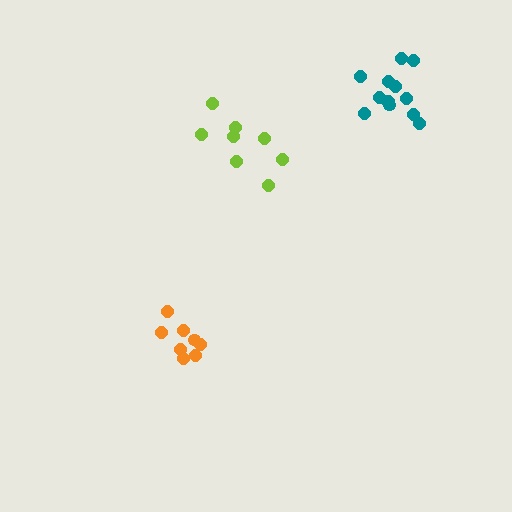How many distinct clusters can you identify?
There are 3 distinct clusters.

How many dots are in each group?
Group 1: 8 dots, Group 2: 8 dots, Group 3: 13 dots (29 total).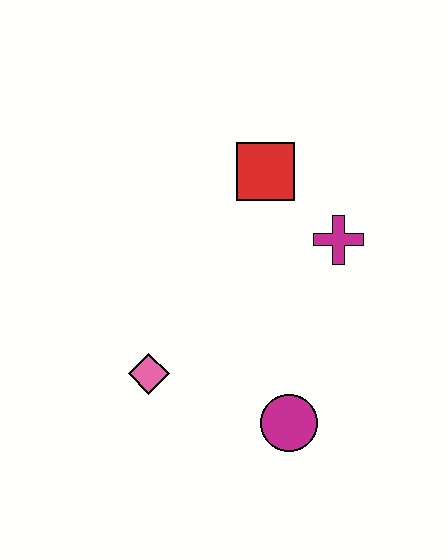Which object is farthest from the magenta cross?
The pink diamond is farthest from the magenta cross.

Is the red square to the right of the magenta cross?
No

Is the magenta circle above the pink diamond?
No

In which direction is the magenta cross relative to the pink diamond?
The magenta cross is to the right of the pink diamond.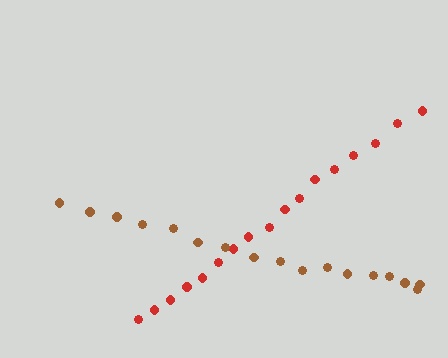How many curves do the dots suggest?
There are 2 distinct paths.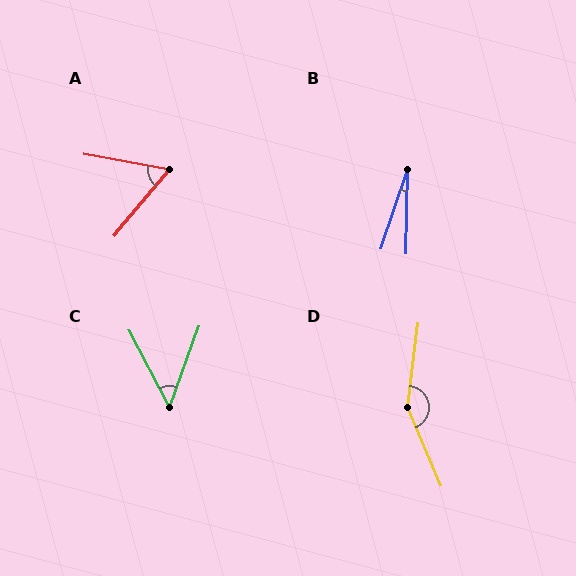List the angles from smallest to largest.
B (17°), C (47°), A (61°), D (150°).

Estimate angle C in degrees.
Approximately 47 degrees.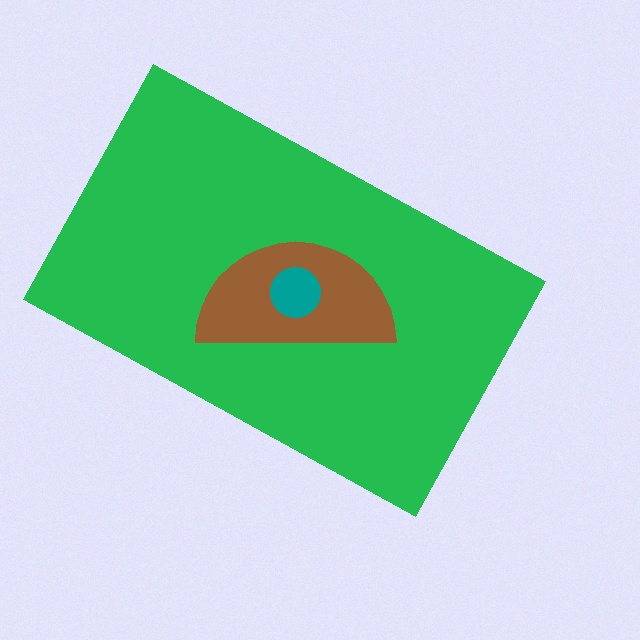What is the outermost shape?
The green rectangle.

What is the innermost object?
The teal circle.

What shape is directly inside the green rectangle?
The brown semicircle.